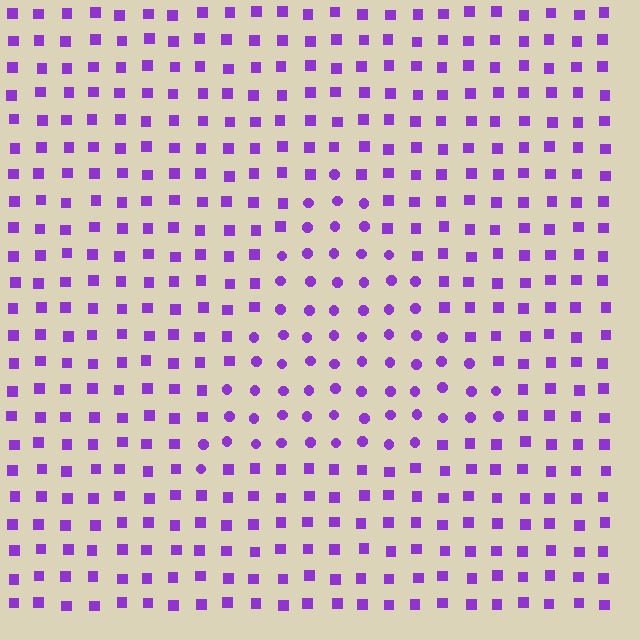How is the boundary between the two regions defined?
The boundary is defined by a change in element shape: circles inside vs. squares outside. All elements share the same color and spacing.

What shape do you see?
I see a triangle.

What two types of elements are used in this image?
The image uses circles inside the triangle region and squares outside it.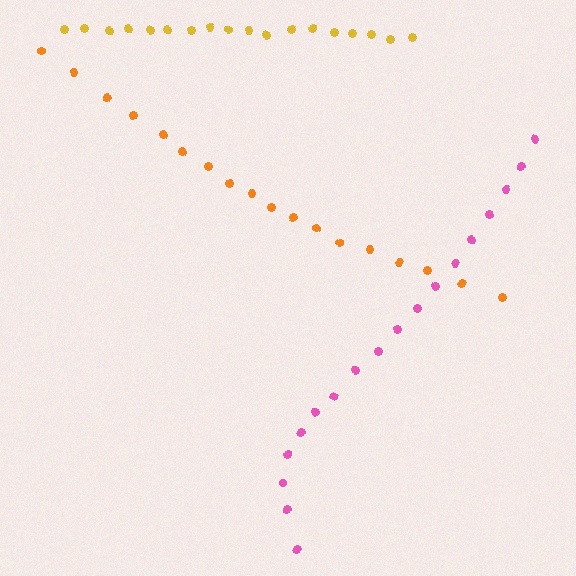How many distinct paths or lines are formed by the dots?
There are 3 distinct paths.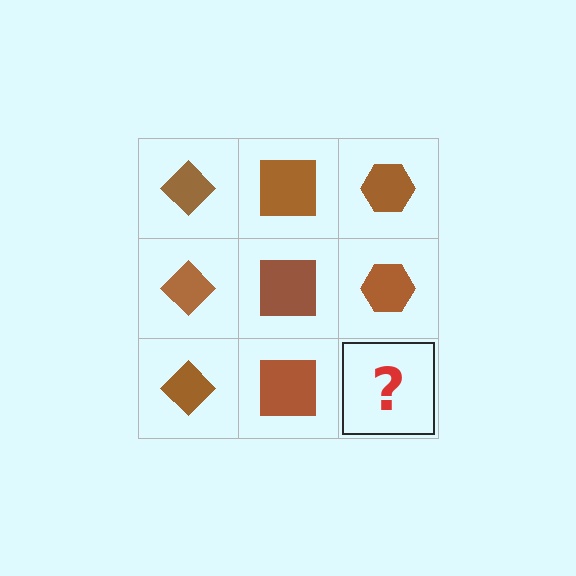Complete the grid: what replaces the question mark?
The question mark should be replaced with a brown hexagon.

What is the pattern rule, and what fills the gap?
The rule is that each column has a consistent shape. The gap should be filled with a brown hexagon.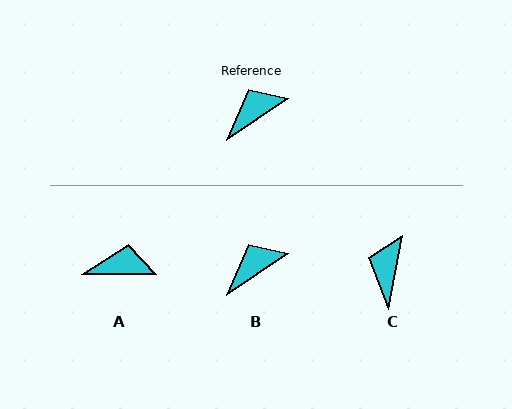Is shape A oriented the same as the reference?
No, it is off by about 34 degrees.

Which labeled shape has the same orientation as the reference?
B.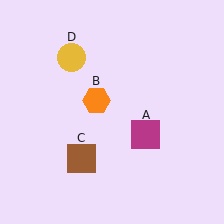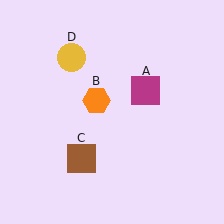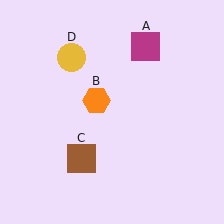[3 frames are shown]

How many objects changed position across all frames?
1 object changed position: magenta square (object A).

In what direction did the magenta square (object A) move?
The magenta square (object A) moved up.